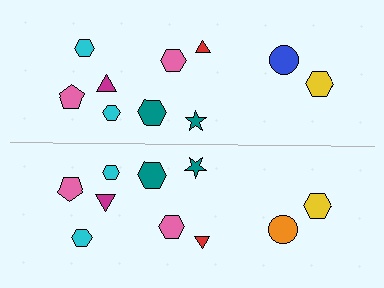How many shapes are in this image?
There are 20 shapes in this image.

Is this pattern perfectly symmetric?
No, the pattern is not perfectly symmetric. The orange circle on the bottom side breaks the symmetry — its mirror counterpart is blue.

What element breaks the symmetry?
The orange circle on the bottom side breaks the symmetry — its mirror counterpart is blue.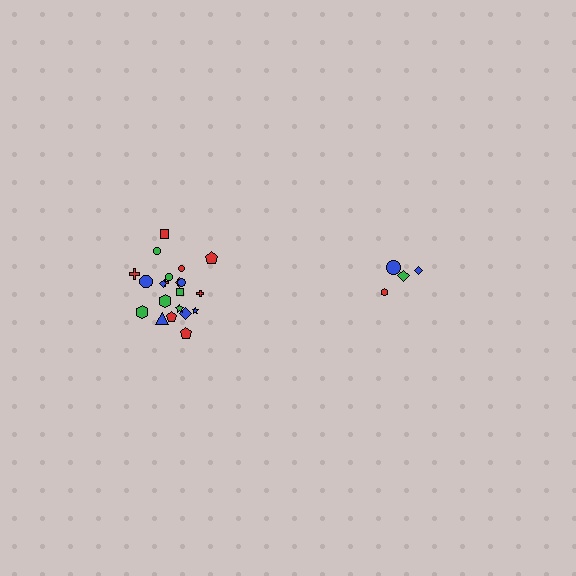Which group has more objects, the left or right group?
The left group.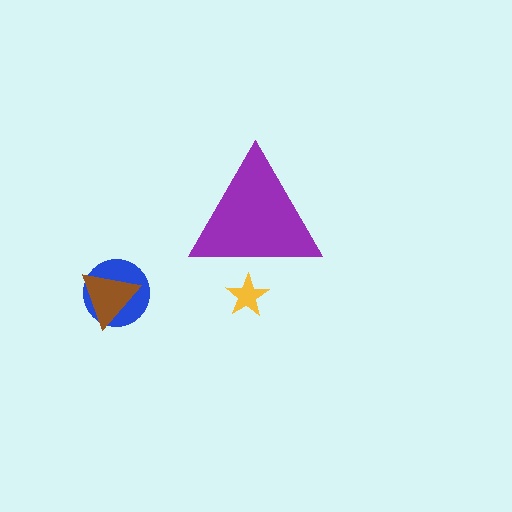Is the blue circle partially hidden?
No, the blue circle is fully visible.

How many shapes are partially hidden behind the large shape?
1 shape is partially hidden.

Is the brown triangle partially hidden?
No, the brown triangle is fully visible.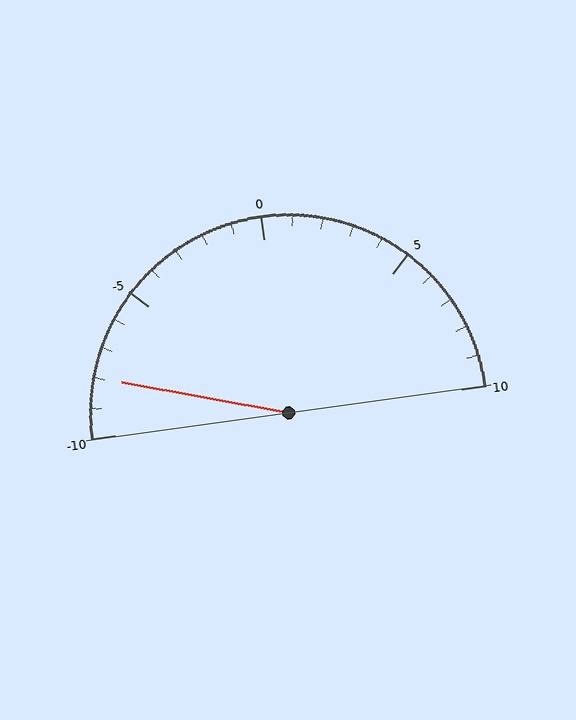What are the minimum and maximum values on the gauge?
The gauge ranges from -10 to 10.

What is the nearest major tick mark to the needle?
The nearest major tick mark is -10.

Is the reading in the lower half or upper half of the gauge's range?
The reading is in the lower half of the range (-10 to 10).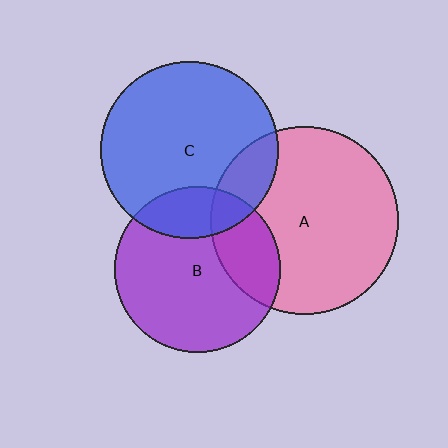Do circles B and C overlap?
Yes.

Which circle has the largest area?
Circle A (pink).